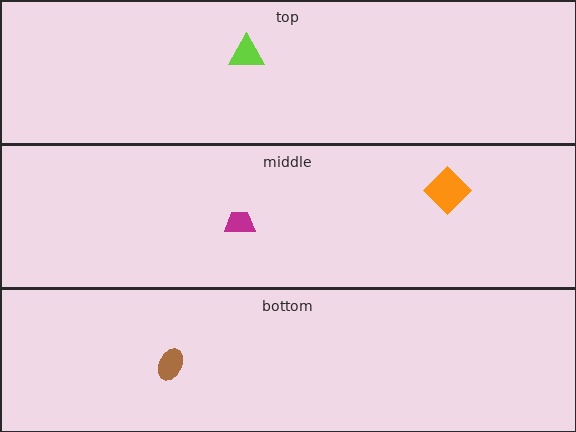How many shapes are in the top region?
1.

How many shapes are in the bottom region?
1.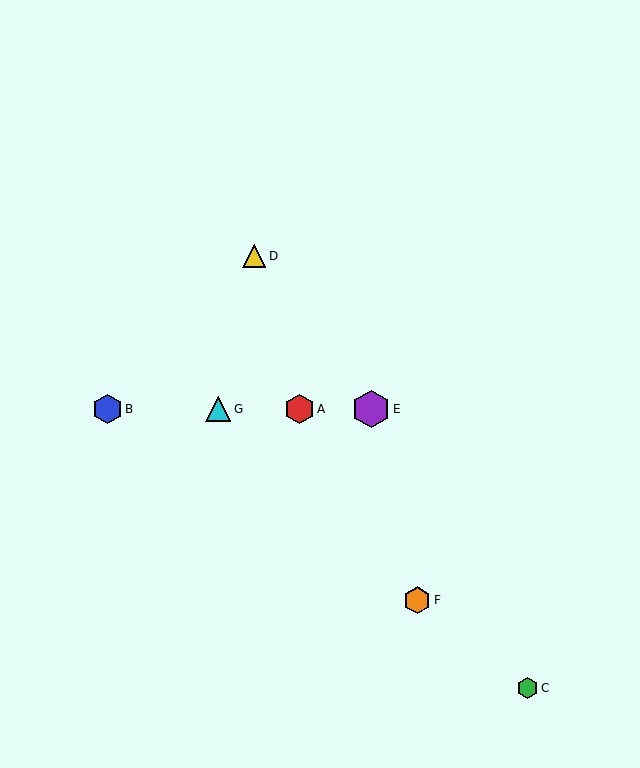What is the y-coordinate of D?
Object D is at y≈256.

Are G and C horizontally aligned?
No, G is at y≈409 and C is at y≈688.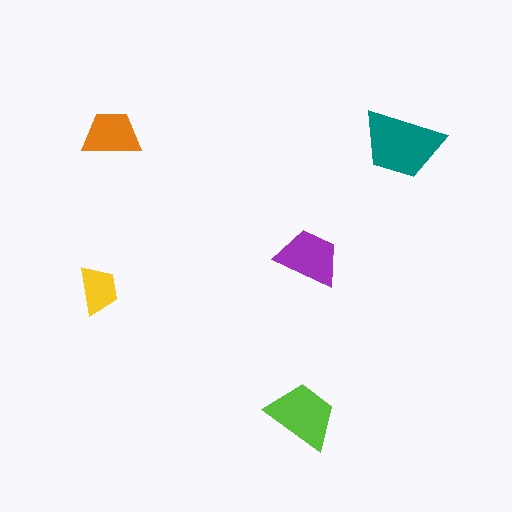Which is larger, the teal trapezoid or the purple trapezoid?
The teal one.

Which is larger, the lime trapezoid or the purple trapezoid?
The lime one.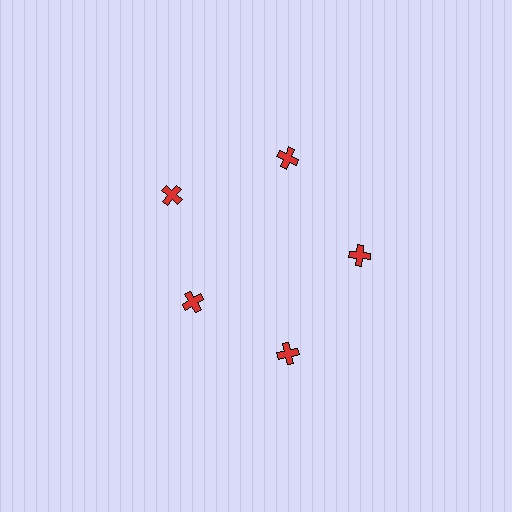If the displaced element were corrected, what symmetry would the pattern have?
It would have 5-fold rotational symmetry — the pattern would map onto itself every 72 degrees.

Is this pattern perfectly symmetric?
No. The 5 red crosses are arranged in a ring, but one element near the 8 o'clock position is pulled inward toward the center, breaking the 5-fold rotational symmetry.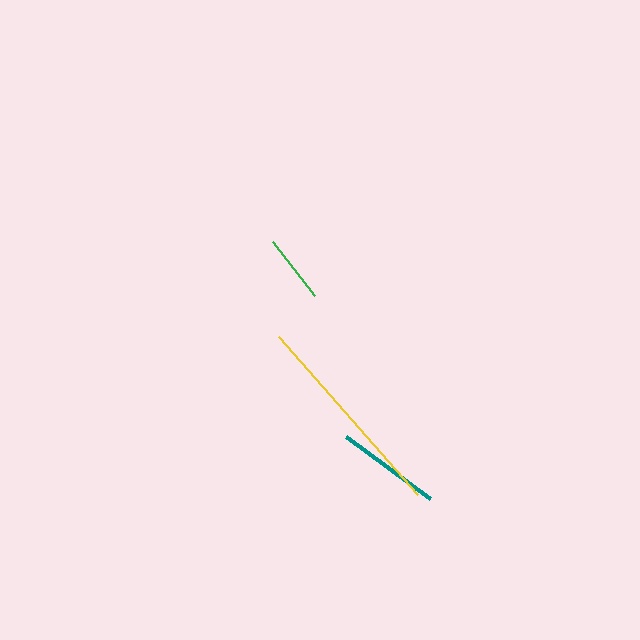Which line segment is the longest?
The yellow line is the longest at approximately 210 pixels.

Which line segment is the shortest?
The green line is the shortest at approximately 69 pixels.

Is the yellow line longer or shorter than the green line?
The yellow line is longer than the green line.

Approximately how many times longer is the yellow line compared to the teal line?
The yellow line is approximately 2.0 times the length of the teal line.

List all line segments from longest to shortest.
From longest to shortest: yellow, teal, green.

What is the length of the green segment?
The green segment is approximately 69 pixels long.